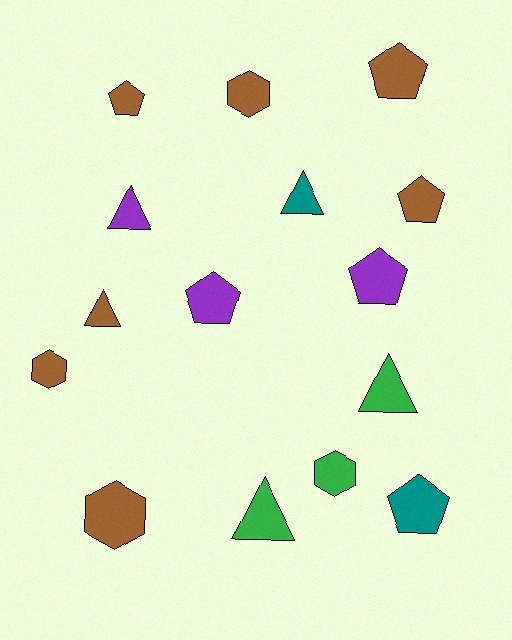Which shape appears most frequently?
Pentagon, with 6 objects.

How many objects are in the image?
There are 15 objects.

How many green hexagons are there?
There is 1 green hexagon.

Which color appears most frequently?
Brown, with 7 objects.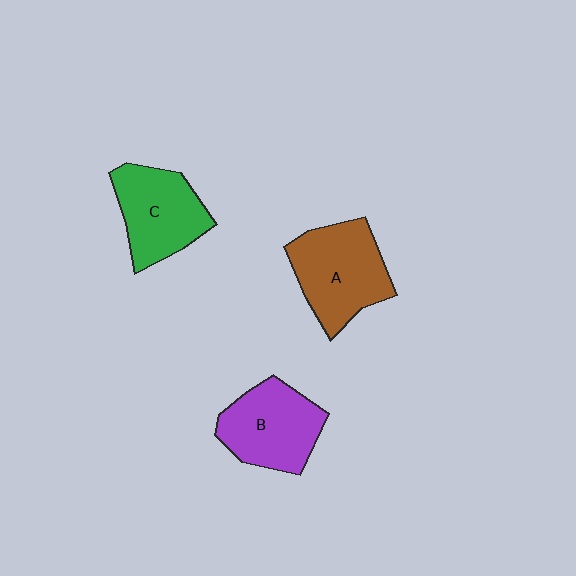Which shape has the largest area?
Shape A (brown).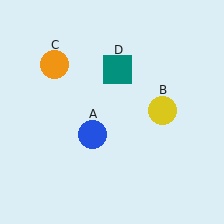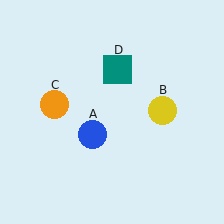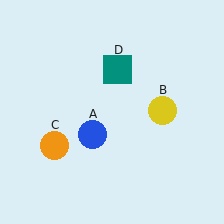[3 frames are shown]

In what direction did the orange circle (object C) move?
The orange circle (object C) moved down.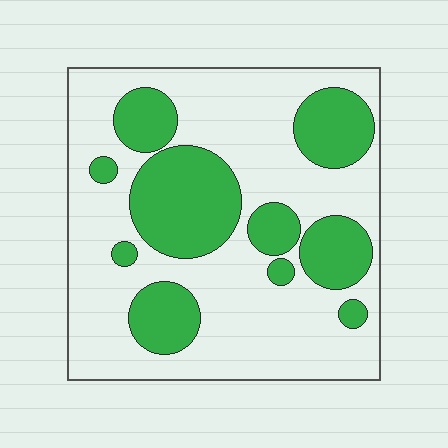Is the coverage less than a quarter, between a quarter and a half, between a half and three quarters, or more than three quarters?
Between a quarter and a half.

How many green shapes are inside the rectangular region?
10.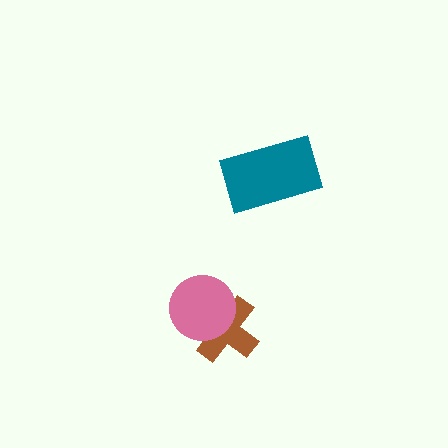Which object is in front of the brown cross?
The pink circle is in front of the brown cross.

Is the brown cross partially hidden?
Yes, it is partially covered by another shape.